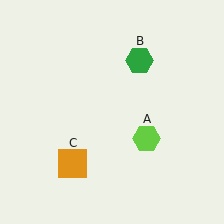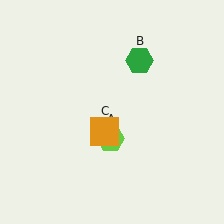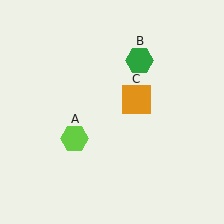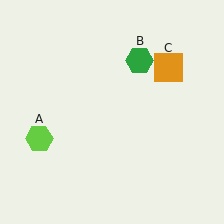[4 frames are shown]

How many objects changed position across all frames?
2 objects changed position: lime hexagon (object A), orange square (object C).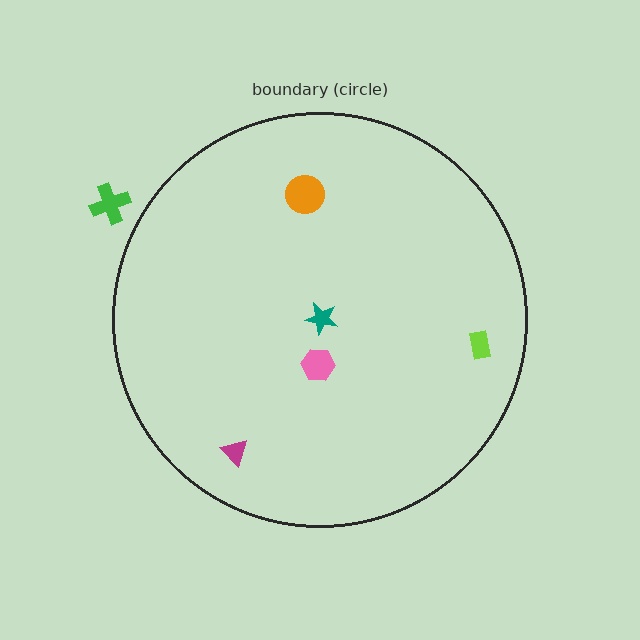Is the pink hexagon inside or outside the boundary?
Inside.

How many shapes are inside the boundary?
5 inside, 1 outside.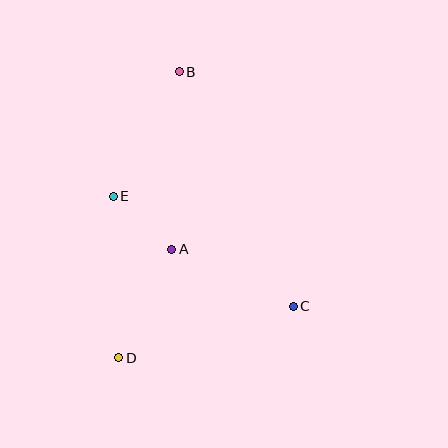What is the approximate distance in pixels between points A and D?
The distance between A and D is approximately 121 pixels.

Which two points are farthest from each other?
Points B and D are farthest from each other.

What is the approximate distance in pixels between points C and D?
The distance between C and D is approximately 182 pixels.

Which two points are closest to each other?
Points A and E are closest to each other.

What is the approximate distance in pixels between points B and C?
The distance between B and C is approximately 261 pixels.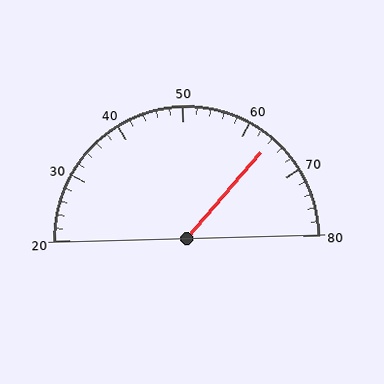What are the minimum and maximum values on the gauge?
The gauge ranges from 20 to 80.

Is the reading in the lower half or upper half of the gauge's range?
The reading is in the upper half of the range (20 to 80).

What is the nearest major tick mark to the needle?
The nearest major tick mark is 60.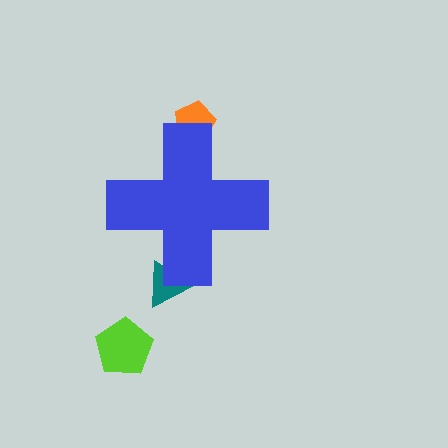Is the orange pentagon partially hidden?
Yes, the orange pentagon is partially hidden behind the blue cross.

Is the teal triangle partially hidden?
Yes, the teal triangle is partially hidden behind the blue cross.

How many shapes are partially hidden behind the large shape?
2 shapes are partially hidden.